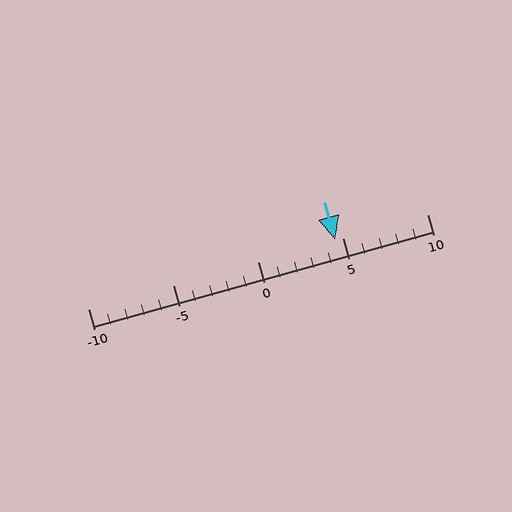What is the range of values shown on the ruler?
The ruler shows values from -10 to 10.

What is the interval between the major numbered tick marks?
The major tick marks are spaced 5 units apart.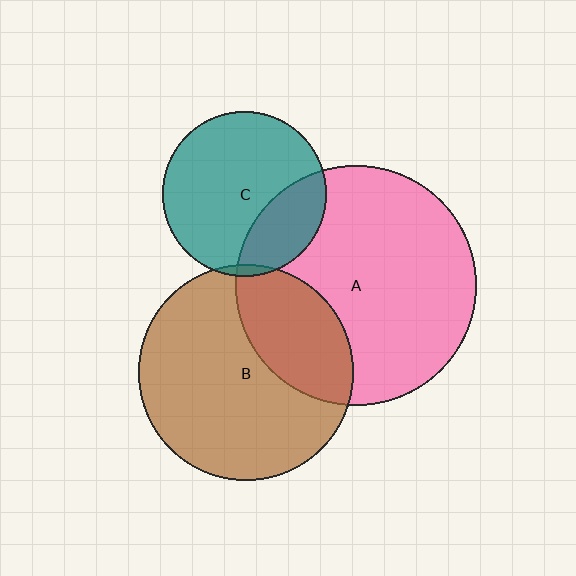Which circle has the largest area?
Circle A (pink).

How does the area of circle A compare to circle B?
Approximately 1.2 times.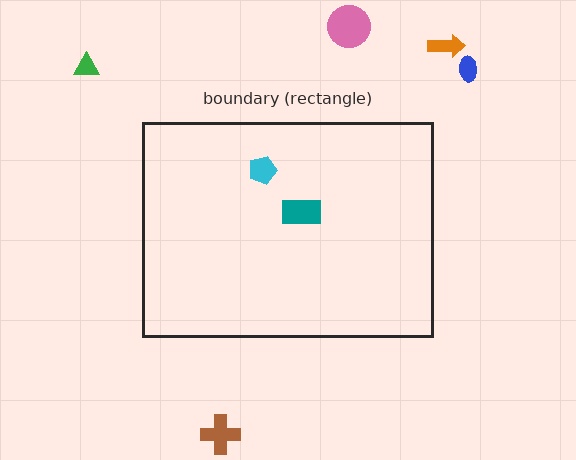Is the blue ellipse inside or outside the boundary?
Outside.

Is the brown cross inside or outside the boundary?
Outside.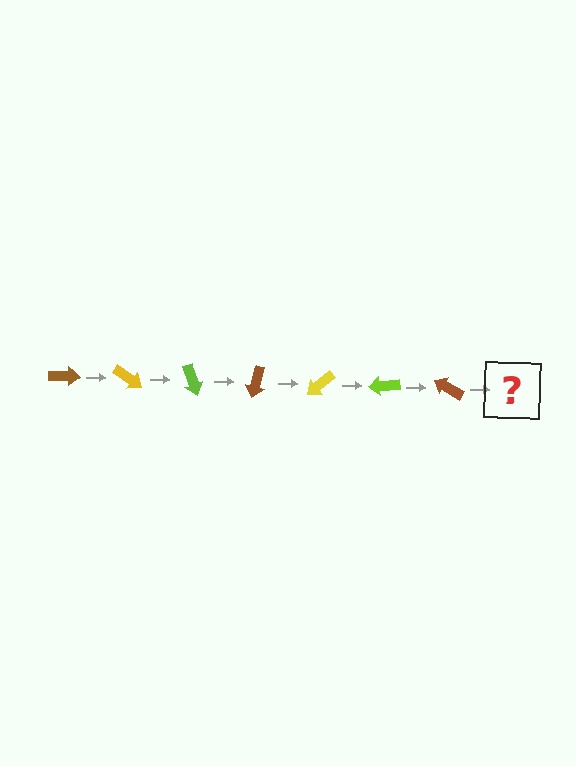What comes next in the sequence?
The next element should be a yellow arrow, rotated 245 degrees from the start.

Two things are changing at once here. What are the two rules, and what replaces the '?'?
The two rules are that it rotates 35 degrees each step and the color cycles through brown, yellow, and lime. The '?' should be a yellow arrow, rotated 245 degrees from the start.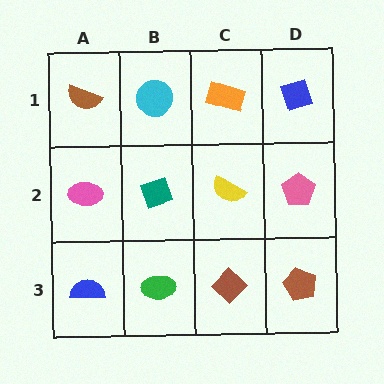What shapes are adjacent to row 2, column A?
A brown semicircle (row 1, column A), a blue semicircle (row 3, column A), a teal diamond (row 2, column B).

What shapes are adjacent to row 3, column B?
A teal diamond (row 2, column B), a blue semicircle (row 3, column A), a brown diamond (row 3, column C).